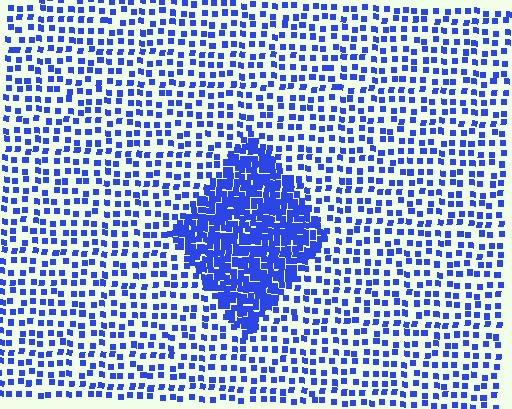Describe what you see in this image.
The image contains small blue elements arranged at two different densities. A diamond-shaped region is visible where the elements are more densely packed than the surrounding area.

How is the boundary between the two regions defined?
The boundary is defined by a change in element density (approximately 2.9x ratio). All elements are the same color, size, and shape.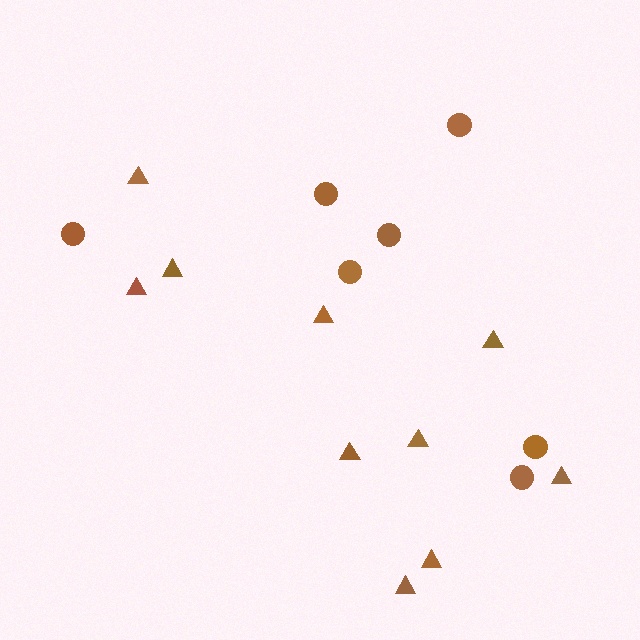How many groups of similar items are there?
There are 2 groups: one group of triangles (10) and one group of circles (7).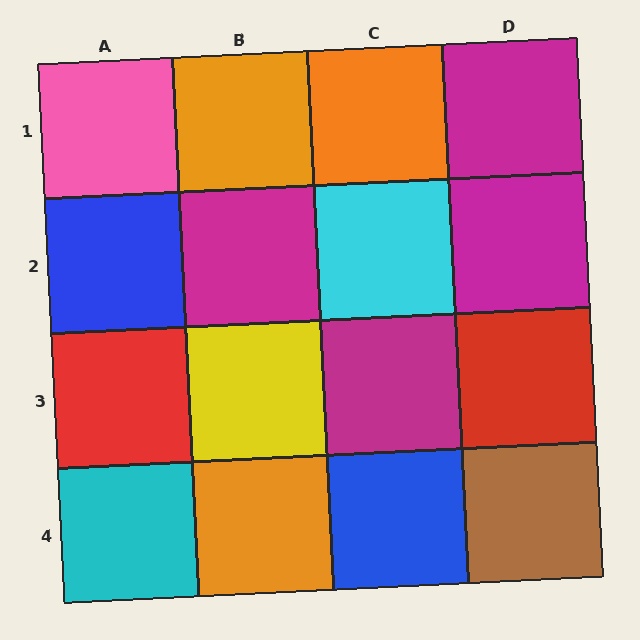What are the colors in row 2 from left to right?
Blue, magenta, cyan, magenta.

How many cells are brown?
1 cell is brown.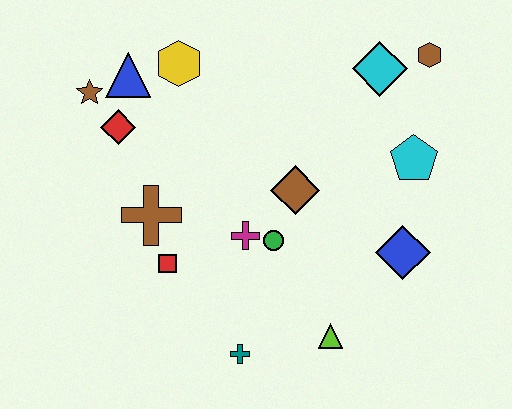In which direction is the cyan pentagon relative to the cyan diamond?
The cyan pentagon is below the cyan diamond.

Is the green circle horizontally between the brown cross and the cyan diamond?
Yes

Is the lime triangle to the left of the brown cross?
No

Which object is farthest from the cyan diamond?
The teal cross is farthest from the cyan diamond.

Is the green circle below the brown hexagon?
Yes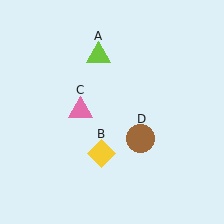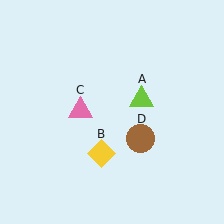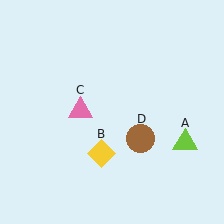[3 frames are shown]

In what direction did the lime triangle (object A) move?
The lime triangle (object A) moved down and to the right.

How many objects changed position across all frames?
1 object changed position: lime triangle (object A).